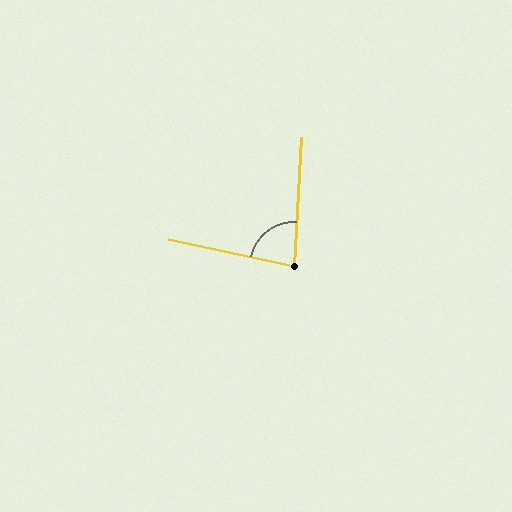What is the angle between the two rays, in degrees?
Approximately 81 degrees.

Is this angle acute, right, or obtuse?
It is acute.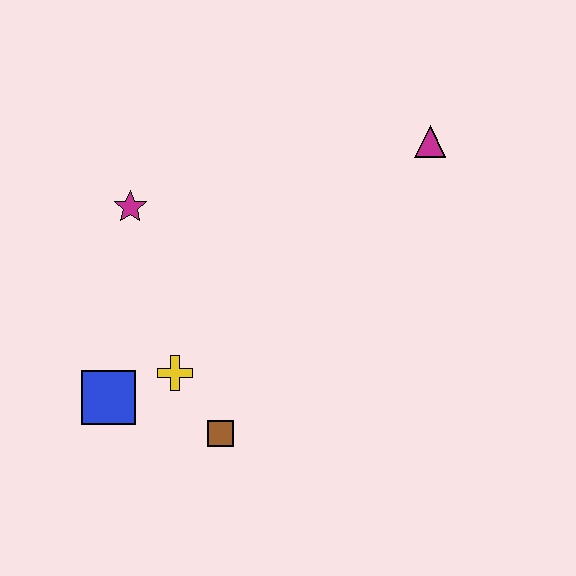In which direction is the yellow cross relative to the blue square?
The yellow cross is to the right of the blue square.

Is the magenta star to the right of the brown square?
No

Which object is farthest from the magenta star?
The magenta triangle is farthest from the magenta star.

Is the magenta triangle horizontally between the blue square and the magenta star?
No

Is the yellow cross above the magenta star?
No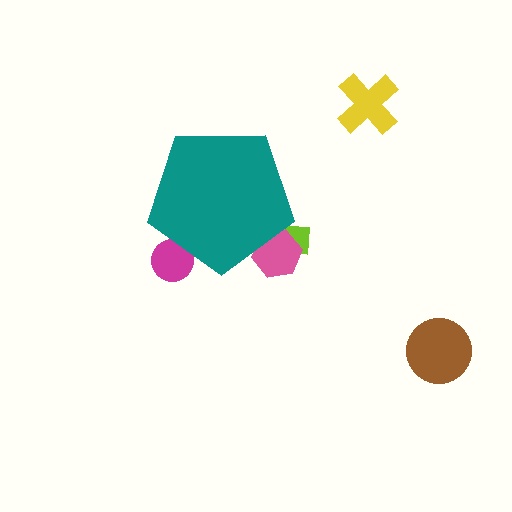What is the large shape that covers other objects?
A teal pentagon.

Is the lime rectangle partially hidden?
Yes, the lime rectangle is partially hidden behind the teal pentagon.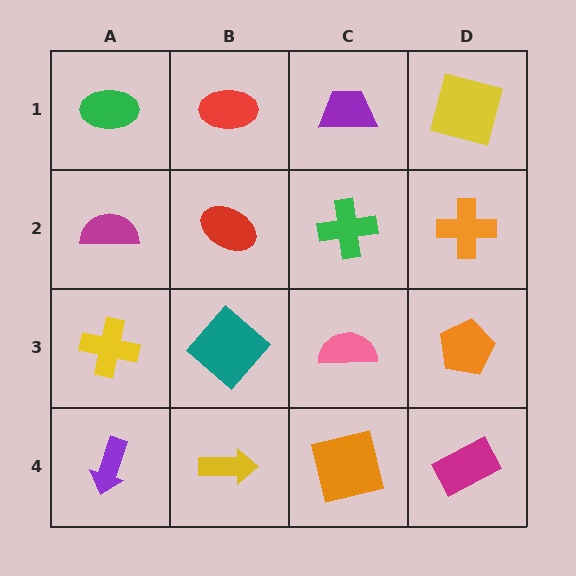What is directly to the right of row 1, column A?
A red ellipse.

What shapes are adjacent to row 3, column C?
A green cross (row 2, column C), an orange square (row 4, column C), a teal diamond (row 3, column B), an orange pentagon (row 3, column D).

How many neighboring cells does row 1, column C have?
3.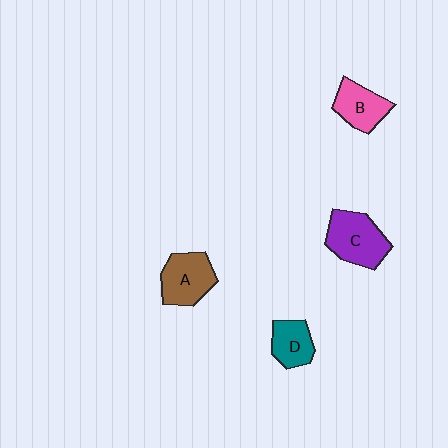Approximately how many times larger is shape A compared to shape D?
Approximately 1.4 times.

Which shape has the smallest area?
Shape D (teal).